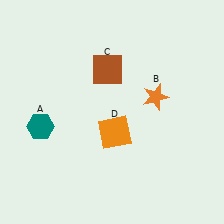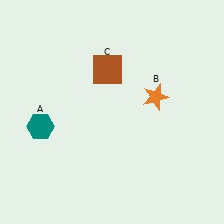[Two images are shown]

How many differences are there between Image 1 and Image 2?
There is 1 difference between the two images.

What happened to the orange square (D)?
The orange square (D) was removed in Image 2. It was in the bottom-right area of Image 1.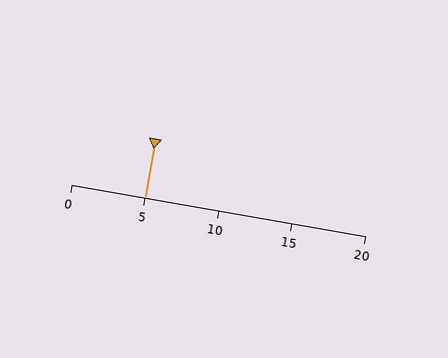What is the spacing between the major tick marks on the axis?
The major ticks are spaced 5 apart.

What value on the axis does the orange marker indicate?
The marker indicates approximately 5.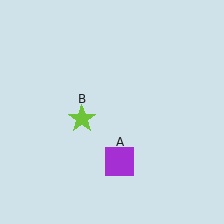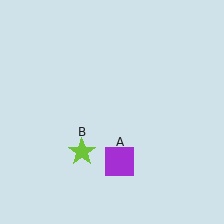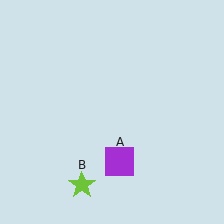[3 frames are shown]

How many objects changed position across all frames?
1 object changed position: lime star (object B).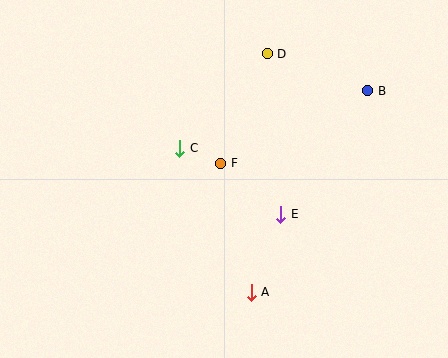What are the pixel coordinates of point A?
Point A is at (251, 292).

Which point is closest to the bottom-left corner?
Point A is closest to the bottom-left corner.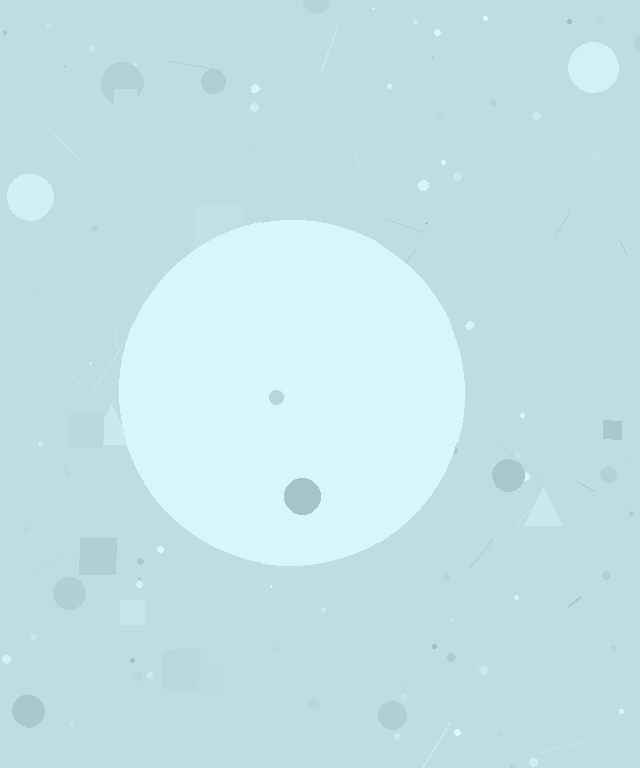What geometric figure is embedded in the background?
A circle is embedded in the background.